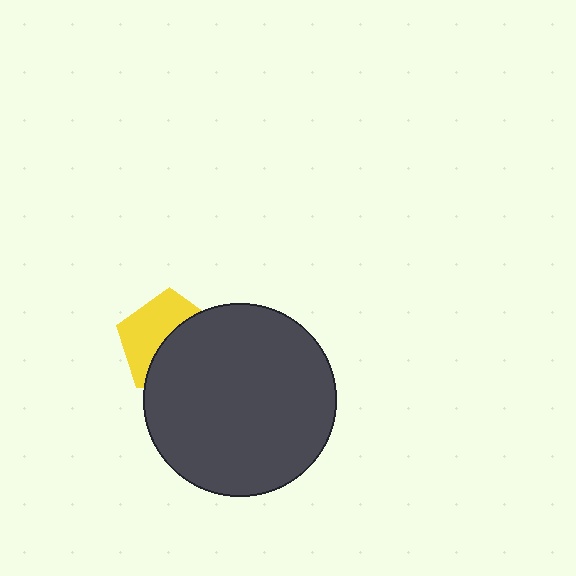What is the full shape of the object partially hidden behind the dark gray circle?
The partially hidden object is a yellow pentagon.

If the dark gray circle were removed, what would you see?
You would see the complete yellow pentagon.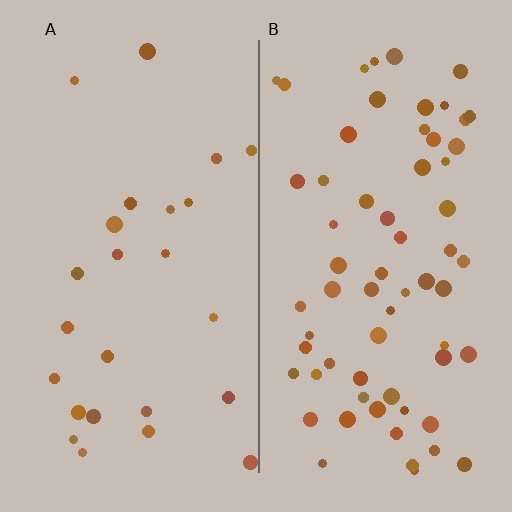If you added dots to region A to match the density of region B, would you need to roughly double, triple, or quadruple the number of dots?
Approximately triple.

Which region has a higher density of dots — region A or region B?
B (the right).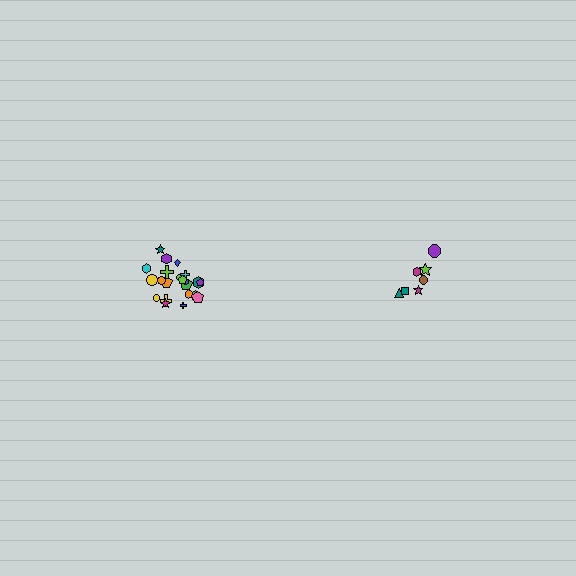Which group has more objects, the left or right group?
The left group.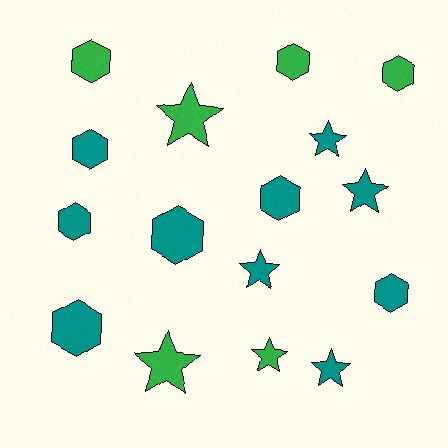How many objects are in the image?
There are 16 objects.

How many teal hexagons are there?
There are 6 teal hexagons.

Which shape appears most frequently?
Hexagon, with 9 objects.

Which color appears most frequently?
Teal, with 10 objects.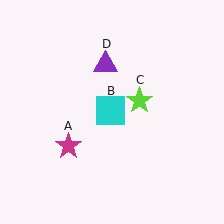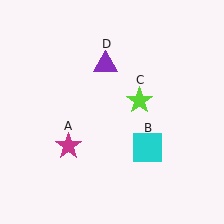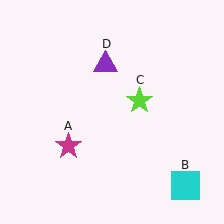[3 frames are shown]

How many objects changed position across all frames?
1 object changed position: cyan square (object B).